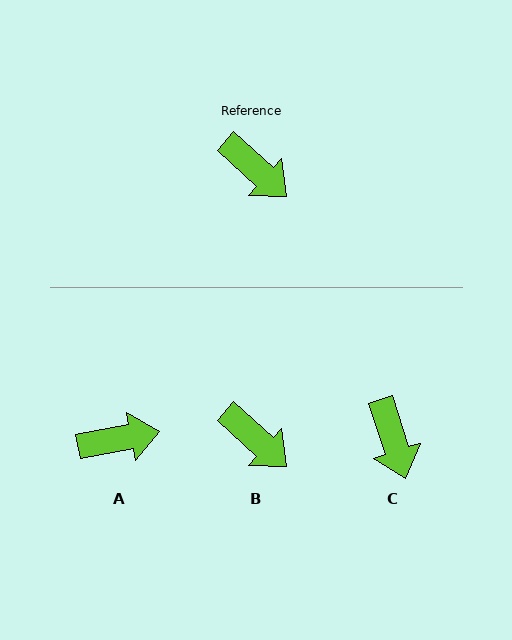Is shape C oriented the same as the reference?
No, it is off by about 30 degrees.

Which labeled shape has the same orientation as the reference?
B.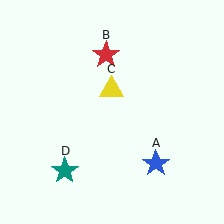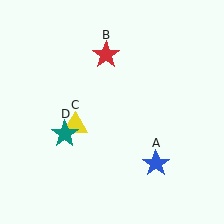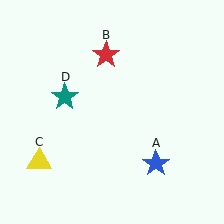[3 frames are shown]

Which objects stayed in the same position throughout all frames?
Blue star (object A) and red star (object B) remained stationary.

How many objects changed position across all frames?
2 objects changed position: yellow triangle (object C), teal star (object D).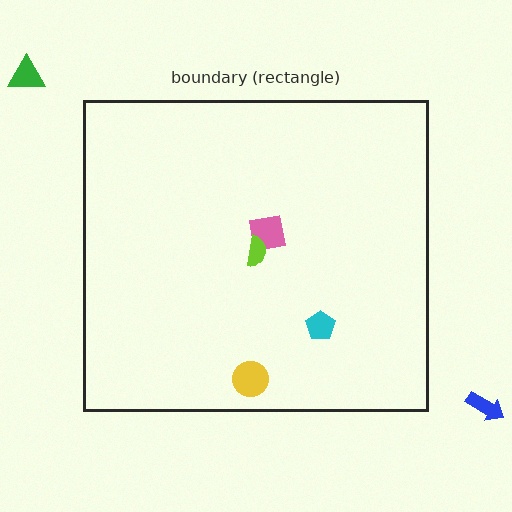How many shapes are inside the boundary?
4 inside, 2 outside.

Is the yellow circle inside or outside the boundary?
Inside.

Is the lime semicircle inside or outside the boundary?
Inside.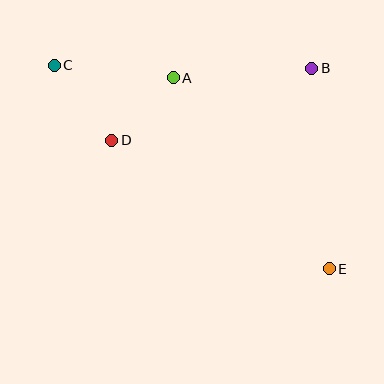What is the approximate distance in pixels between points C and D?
The distance between C and D is approximately 94 pixels.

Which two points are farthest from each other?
Points C and E are farthest from each other.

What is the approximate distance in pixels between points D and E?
The distance between D and E is approximately 253 pixels.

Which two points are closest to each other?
Points A and D are closest to each other.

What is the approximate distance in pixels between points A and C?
The distance between A and C is approximately 120 pixels.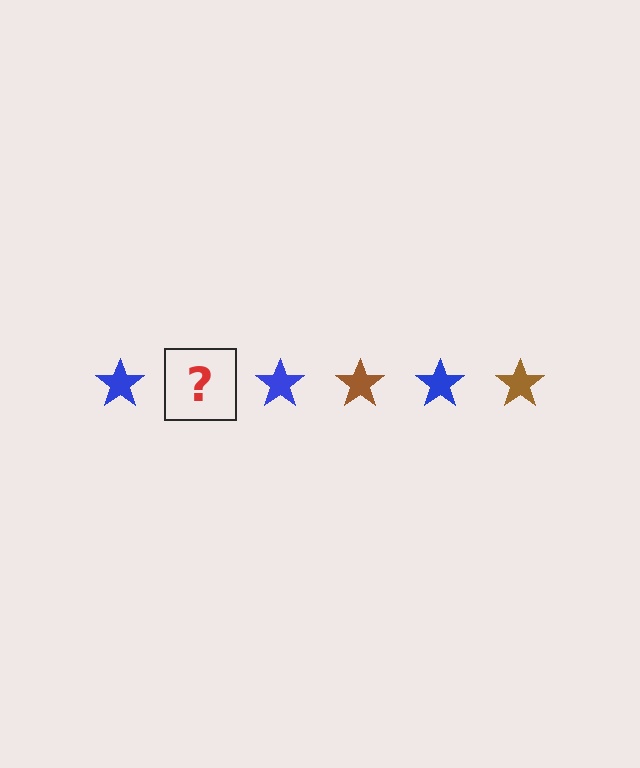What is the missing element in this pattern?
The missing element is a brown star.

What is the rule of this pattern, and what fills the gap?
The rule is that the pattern cycles through blue, brown stars. The gap should be filled with a brown star.